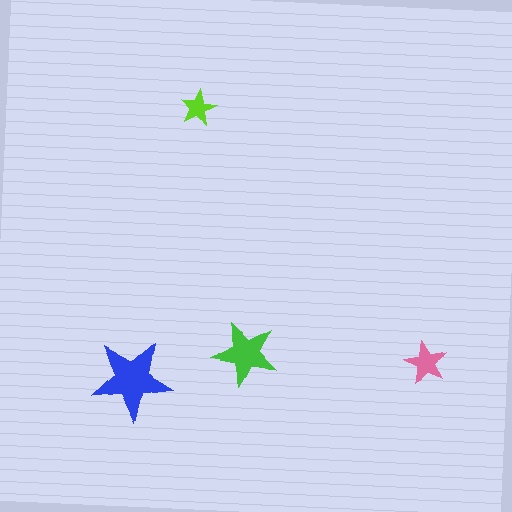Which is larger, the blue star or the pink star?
The blue one.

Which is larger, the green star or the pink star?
The green one.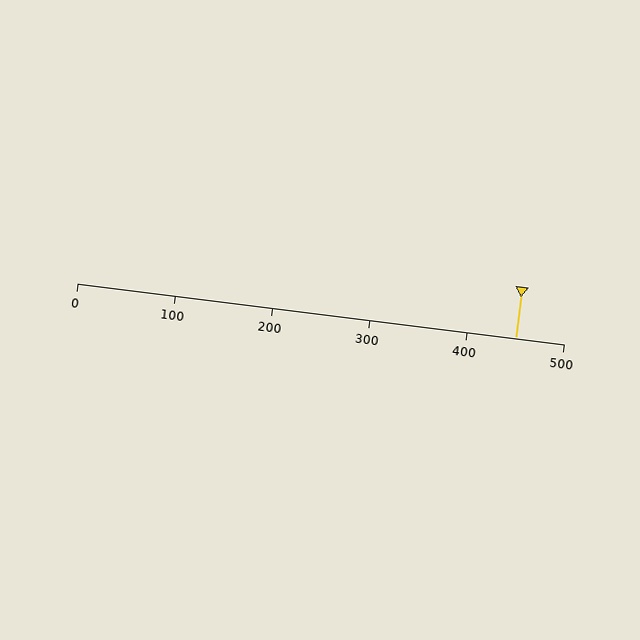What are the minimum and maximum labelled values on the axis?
The axis runs from 0 to 500.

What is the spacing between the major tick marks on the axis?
The major ticks are spaced 100 apart.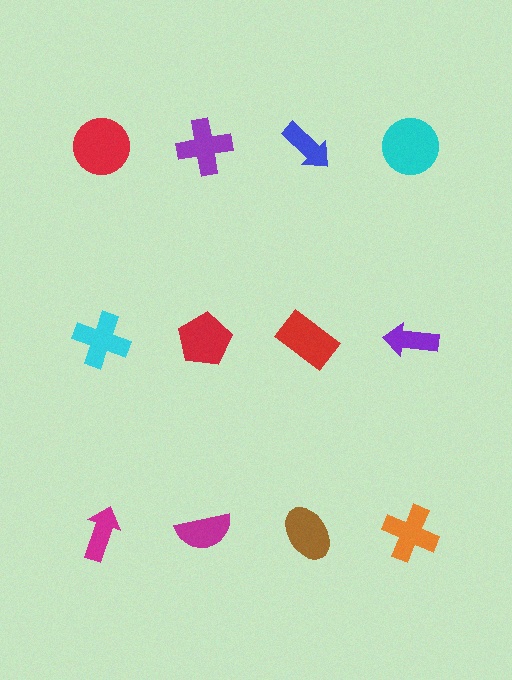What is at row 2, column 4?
A purple arrow.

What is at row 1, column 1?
A red circle.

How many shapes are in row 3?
4 shapes.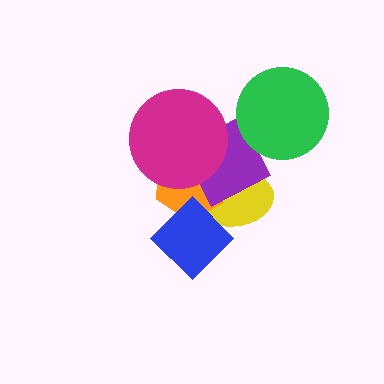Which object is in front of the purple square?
The magenta circle is in front of the purple square.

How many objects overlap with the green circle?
0 objects overlap with the green circle.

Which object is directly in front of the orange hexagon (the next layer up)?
The purple square is directly in front of the orange hexagon.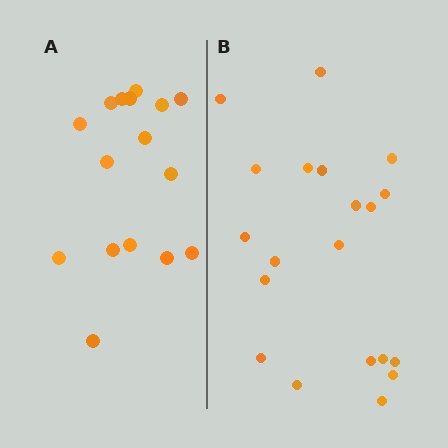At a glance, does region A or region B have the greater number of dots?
Region B (the right region) has more dots.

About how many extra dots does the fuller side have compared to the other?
Region B has about 4 more dots than region A.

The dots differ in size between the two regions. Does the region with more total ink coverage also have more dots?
No. Region A has more total ink coverage because its dots are larger, but region B actually contains more individual dots. Total area can be misleading — the number of items is what matters here.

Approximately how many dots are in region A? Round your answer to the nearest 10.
About 20 dots. (The exact count is 16, which rounds to 20.)